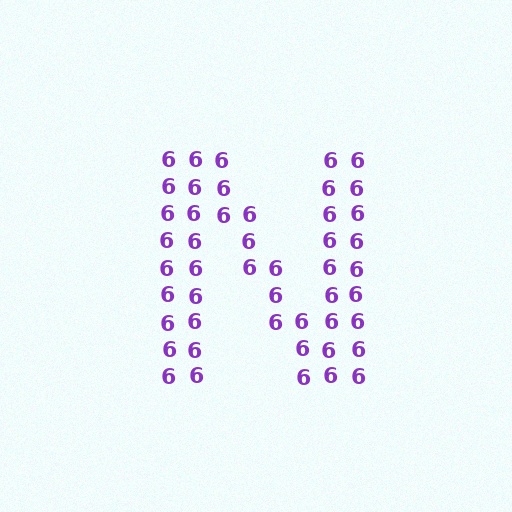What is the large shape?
The large shape is the letter N.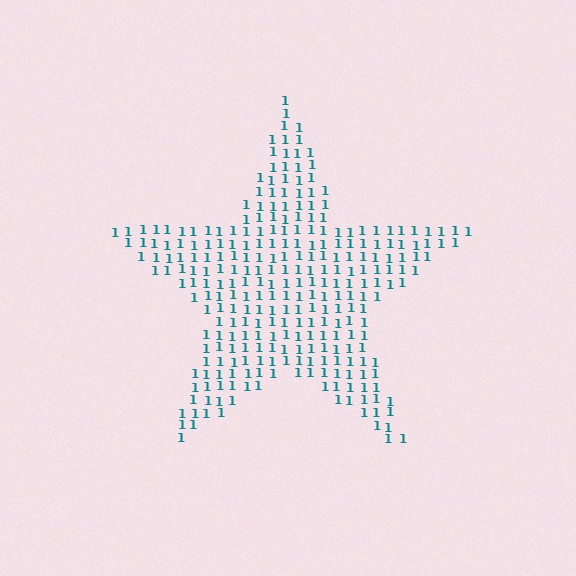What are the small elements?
The small elements are digit 1's.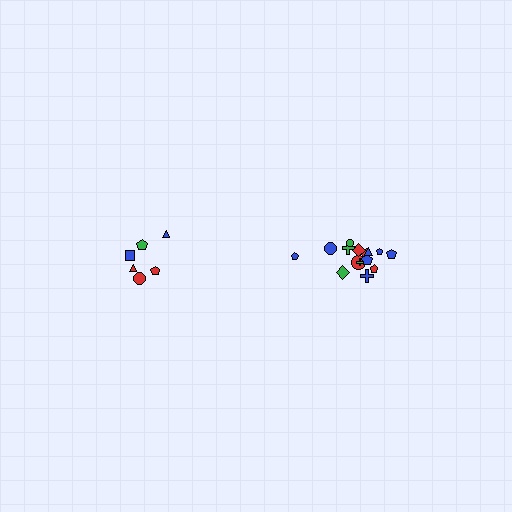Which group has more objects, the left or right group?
The right group.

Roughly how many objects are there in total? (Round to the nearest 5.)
Roughly 20 objects in total.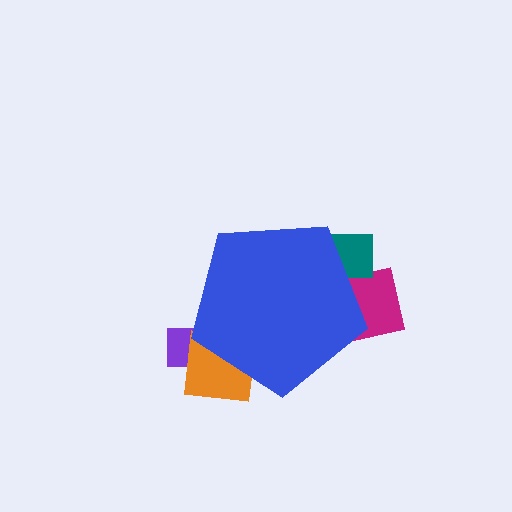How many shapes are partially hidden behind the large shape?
4 shapes are partially hidden.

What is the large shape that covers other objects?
A blue pentagon.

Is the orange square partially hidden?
Yes, the orange square is partially hidden behind the blue pentagon.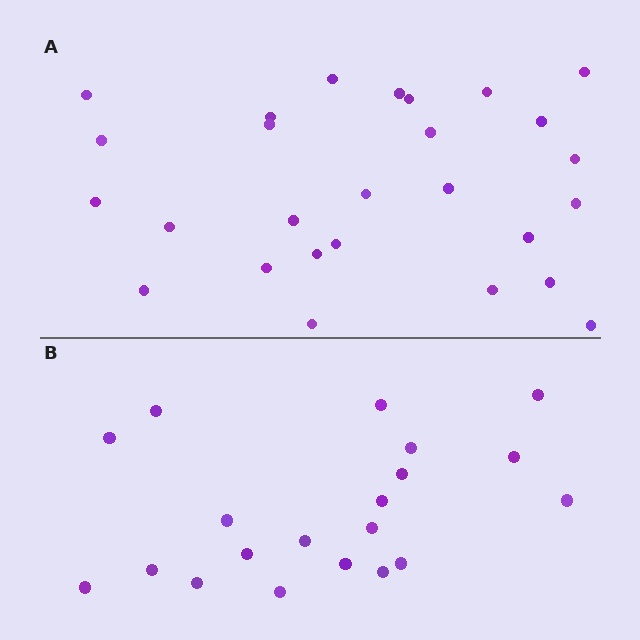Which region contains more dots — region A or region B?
Region A (the top region) has more dots.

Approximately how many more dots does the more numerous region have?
Region A has roughly 8 or so more dots than region B.